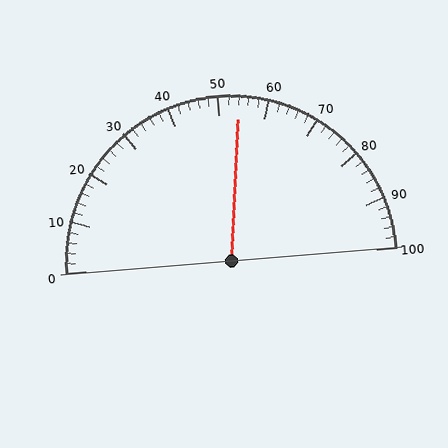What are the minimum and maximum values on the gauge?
The gauge ranges from 0 to 100.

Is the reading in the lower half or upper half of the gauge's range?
The reading is in the upper half of the range (0 to 100).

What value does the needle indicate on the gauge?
The needle indicates approximately 54.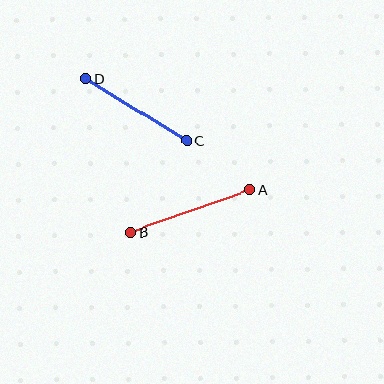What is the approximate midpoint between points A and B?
The midpoint is at approximately (191, 211) pixels.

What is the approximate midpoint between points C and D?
The midpoint is at approximately (136, 110) pixels.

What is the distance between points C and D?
The distance is approximately 118 pixels.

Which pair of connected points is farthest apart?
Points A and B are farthest apart.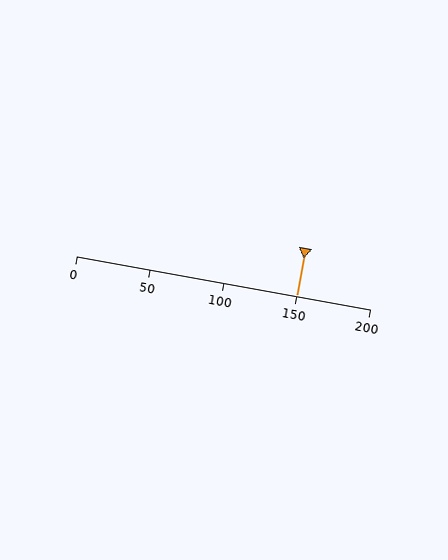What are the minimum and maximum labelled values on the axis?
The axis runs from 0 to 200.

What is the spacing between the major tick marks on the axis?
The major ticks are spaced 50 apart.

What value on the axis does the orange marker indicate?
The marker indicates approximately 150.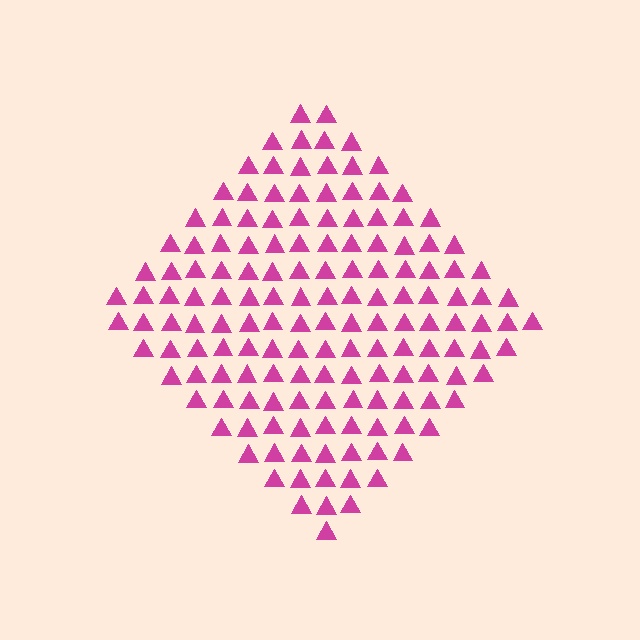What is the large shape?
The large shape is a diamond.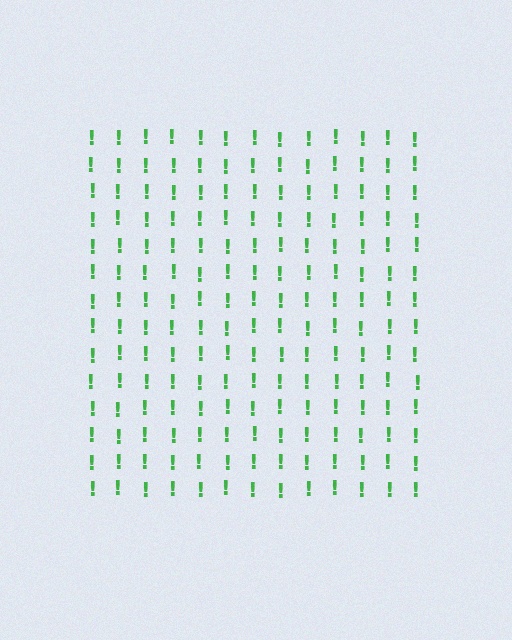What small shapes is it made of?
It is made of small exclamation marks.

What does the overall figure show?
The overall figure shows a square.